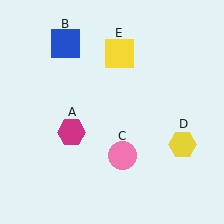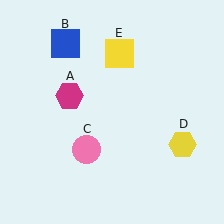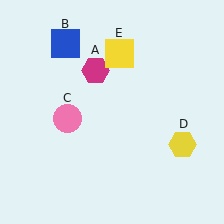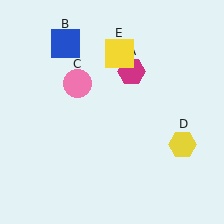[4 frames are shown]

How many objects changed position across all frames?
2 objects changed position: magenta hexagon (object A), pink circle (object C).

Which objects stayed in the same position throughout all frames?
Blue square (object B) and yellow hexagon (object D) and yellow square (object E) remained stationary.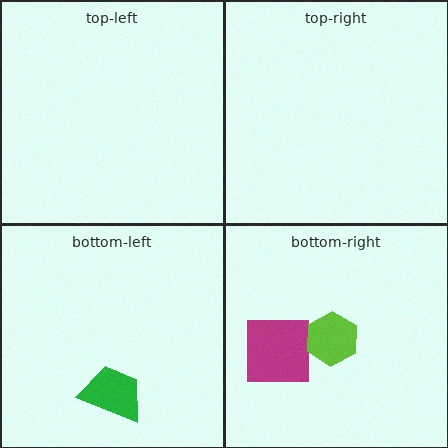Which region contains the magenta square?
The bottom-right region.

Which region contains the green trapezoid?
The bottom-left region.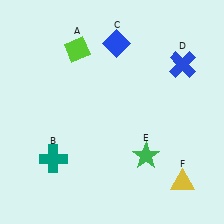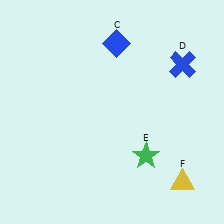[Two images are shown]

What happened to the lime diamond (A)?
The lime diamond (A) was removed in Image 2. It was in the top-left area of Image 1.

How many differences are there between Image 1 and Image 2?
There are 2 differences between the two images.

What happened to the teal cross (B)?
The teal cross (B) was removed in Image 2. It was in the bottom-left area of Image 1.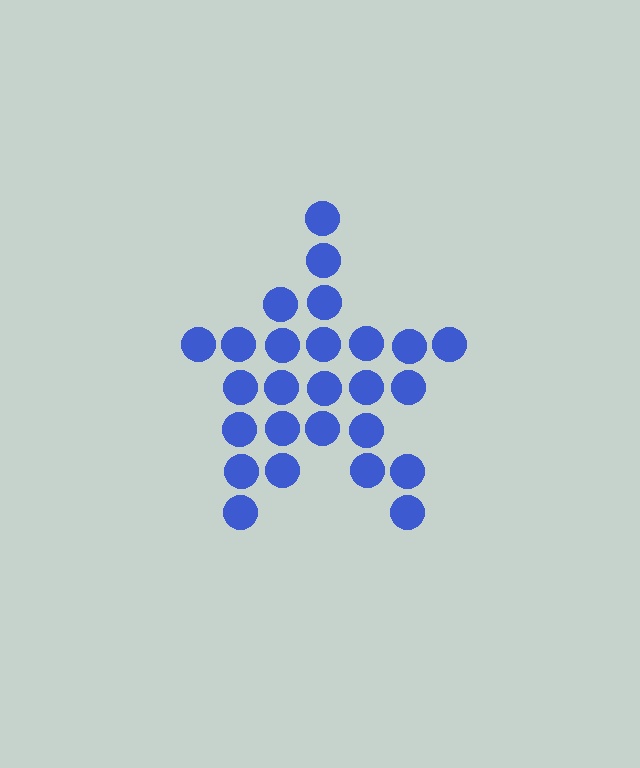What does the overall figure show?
The overall figure shows a star.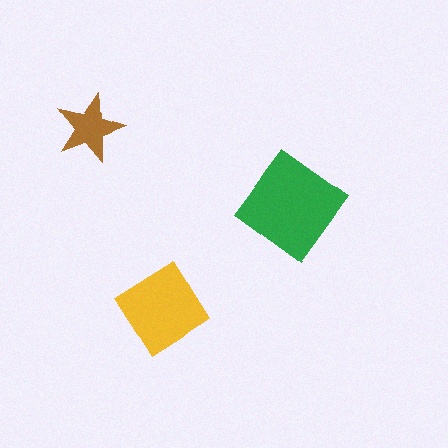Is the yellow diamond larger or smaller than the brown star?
Larger.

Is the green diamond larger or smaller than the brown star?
Larger.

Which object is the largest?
The green diamond.